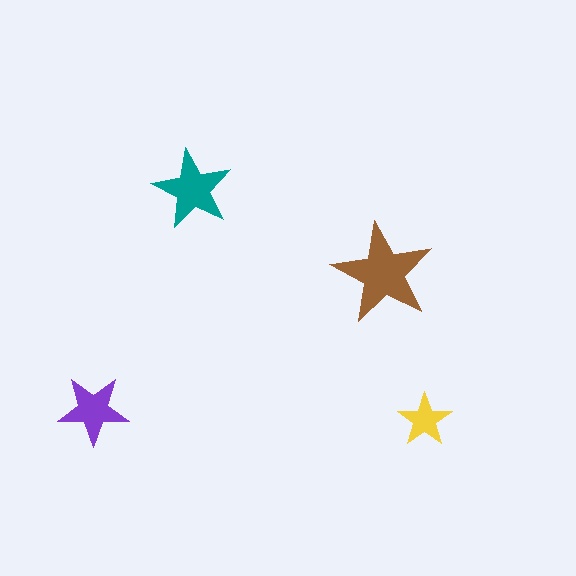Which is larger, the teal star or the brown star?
The brown one.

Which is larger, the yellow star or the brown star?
The brown one.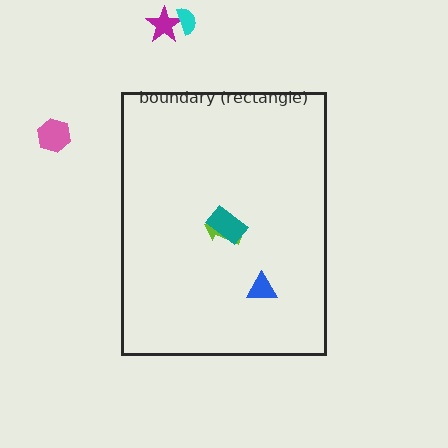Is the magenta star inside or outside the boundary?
Outside.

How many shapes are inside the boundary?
3 inside, 3 outside.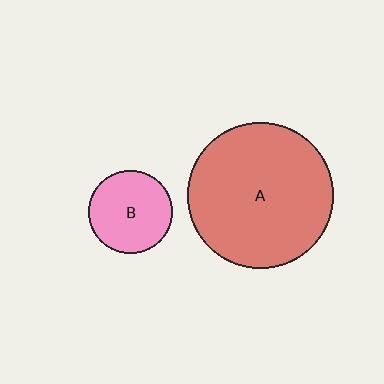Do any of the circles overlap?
No, none of the circles overlap.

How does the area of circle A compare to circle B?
Approximately 3.1 times.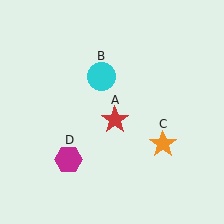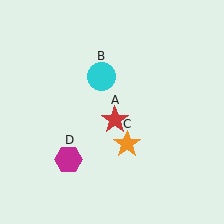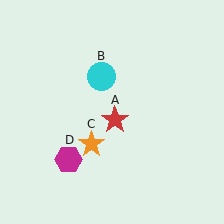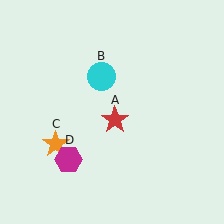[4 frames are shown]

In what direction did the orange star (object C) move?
The orange star (object C) moved left.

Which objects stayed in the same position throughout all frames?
Red star (object A) and cyan circle (object B) and magenta hexagon (object D) remained stationary.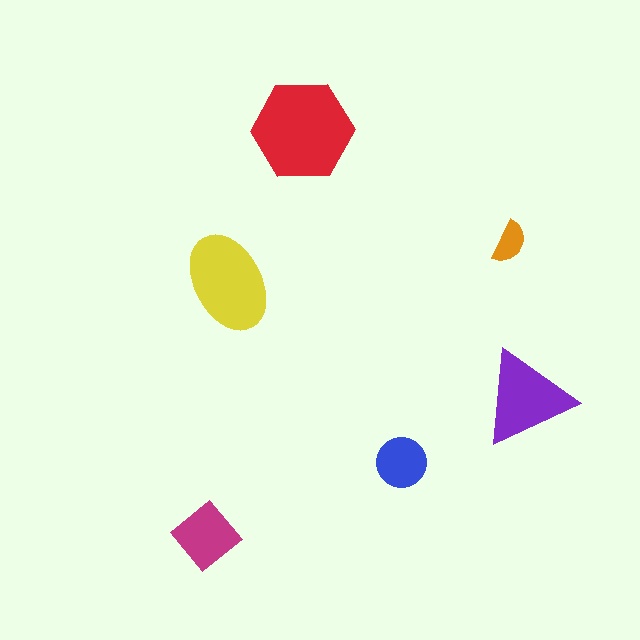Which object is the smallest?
The orange semicircle.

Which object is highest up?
The red hexagon is topmost.